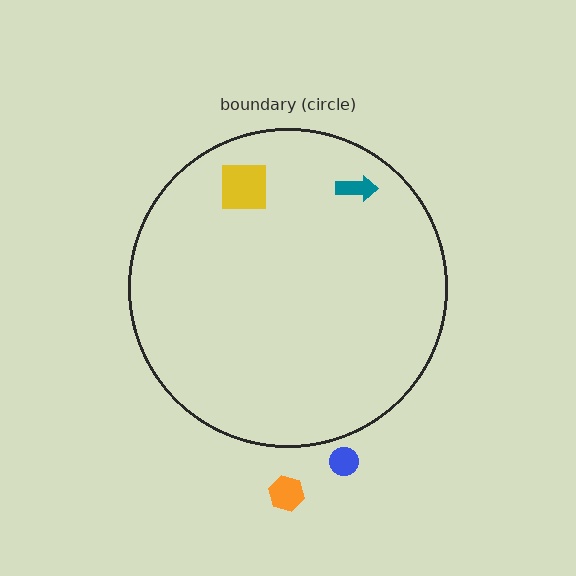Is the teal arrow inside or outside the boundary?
Inside.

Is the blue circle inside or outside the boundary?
Outside.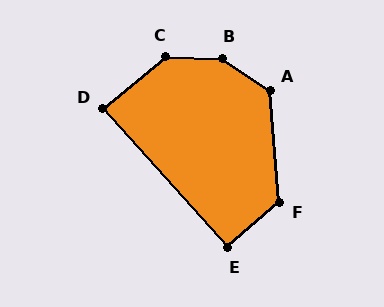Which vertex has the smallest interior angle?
D, at approximately 87 degrees.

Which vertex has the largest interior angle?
B, at approximately 147 degrees.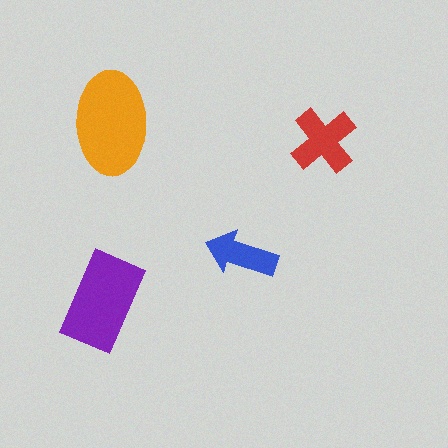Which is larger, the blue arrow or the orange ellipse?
The orange ellipse.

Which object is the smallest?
The blue arrow.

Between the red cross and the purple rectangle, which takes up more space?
The purple rectangle.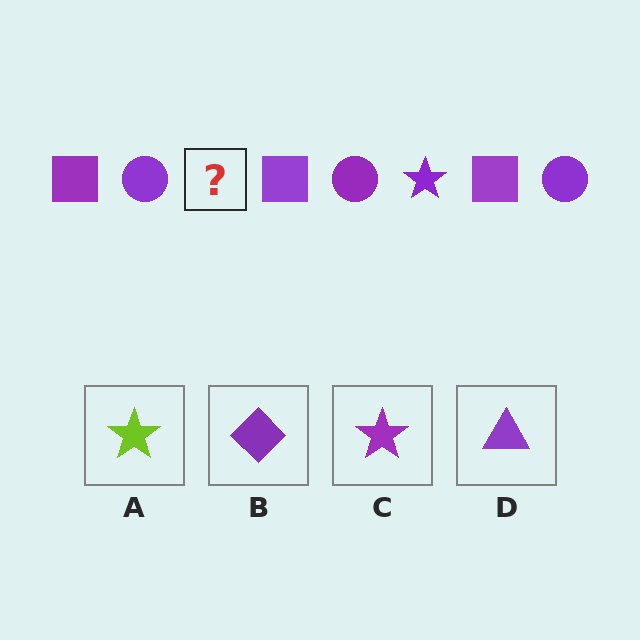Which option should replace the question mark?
Option C.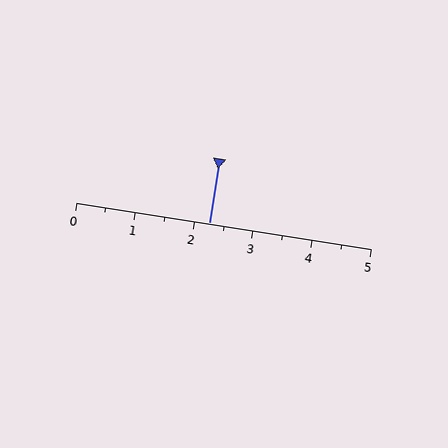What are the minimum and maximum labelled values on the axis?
The axis runs from 0 to 5.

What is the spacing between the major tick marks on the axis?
The major ticks are spaced 1 apart.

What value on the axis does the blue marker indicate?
The marker indicates approximately 2.2.